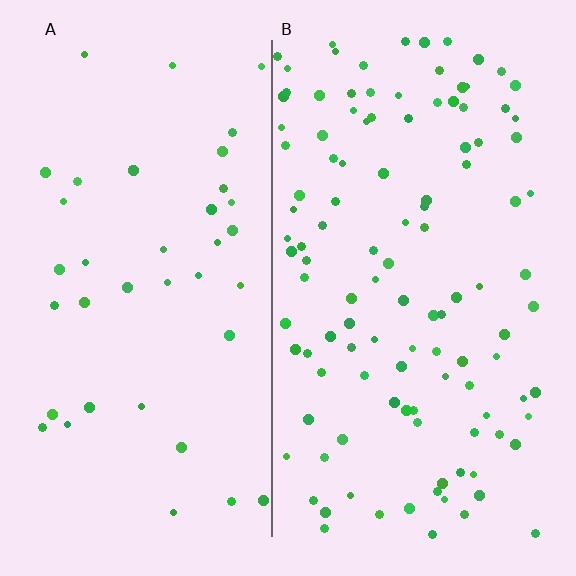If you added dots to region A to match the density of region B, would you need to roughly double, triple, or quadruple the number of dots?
Approximately triple.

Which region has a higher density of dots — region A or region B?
B (the right).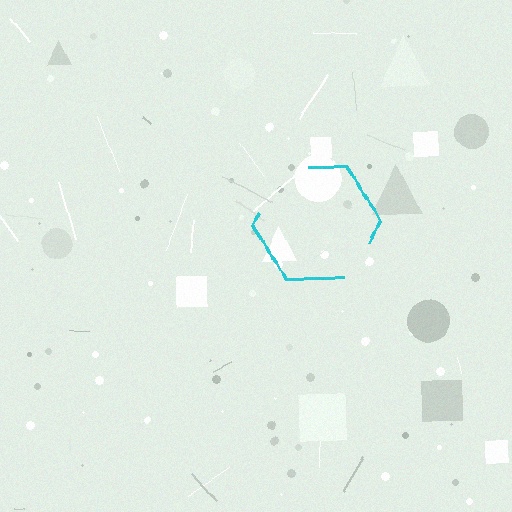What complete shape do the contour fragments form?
The contour fragments form a hexagon.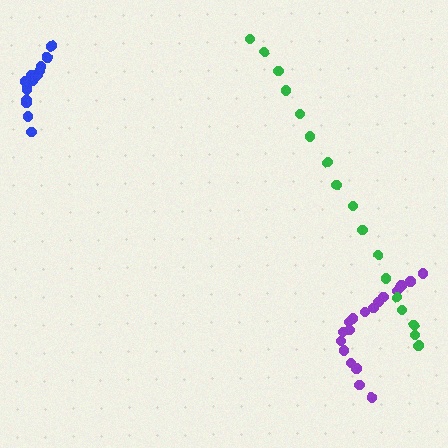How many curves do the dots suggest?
There are 3 distinct paths.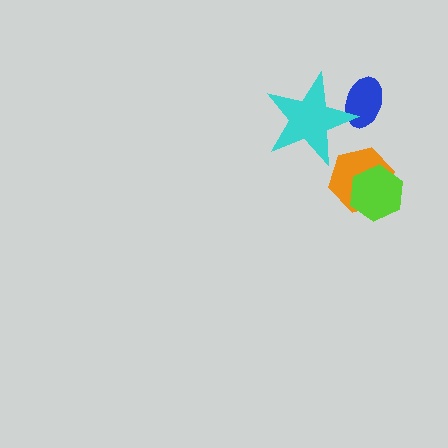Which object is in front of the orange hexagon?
The lime hexagon is in front of the orange hexagon.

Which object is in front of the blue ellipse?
The cyan star is in front of the blue ellipse.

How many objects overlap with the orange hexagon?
1 object overlaps with the orange hexagon.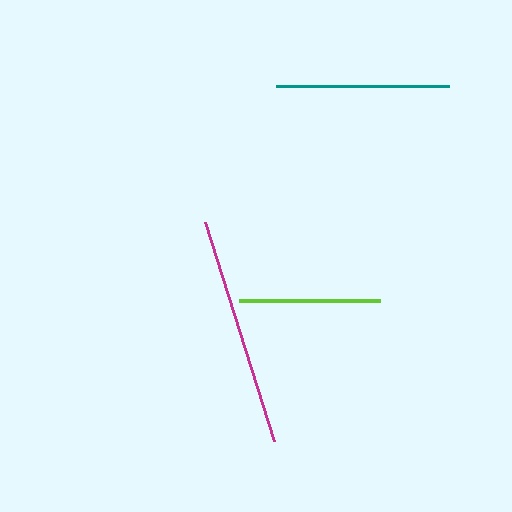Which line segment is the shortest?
The lime line is the shortest at approximately 142 pixels.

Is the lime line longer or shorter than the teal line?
The teal line is longer than the lime line.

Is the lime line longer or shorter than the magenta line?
The magenta line is longer than the lime line.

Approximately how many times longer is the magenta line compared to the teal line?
The magenta line is approximately 1.3 times the length of the teal line.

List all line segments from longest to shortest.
From longest to shortest: magenta, teal, lime.